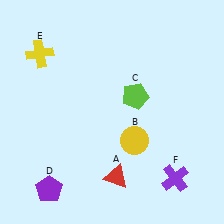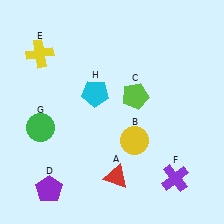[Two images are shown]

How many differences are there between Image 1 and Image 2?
There are 2 differences between the two images.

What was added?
A green circle (G), a cyan pentagon (H) were added in Image 2.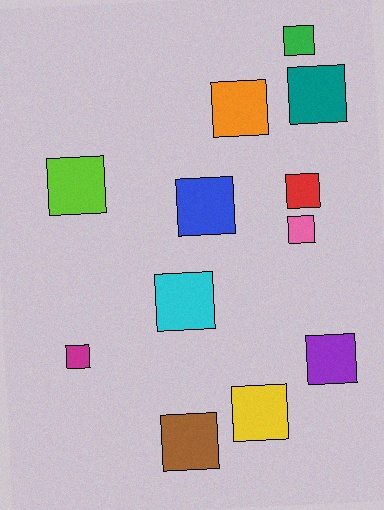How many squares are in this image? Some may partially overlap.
There are 12 squares.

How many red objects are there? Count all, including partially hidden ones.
There is 1 red object.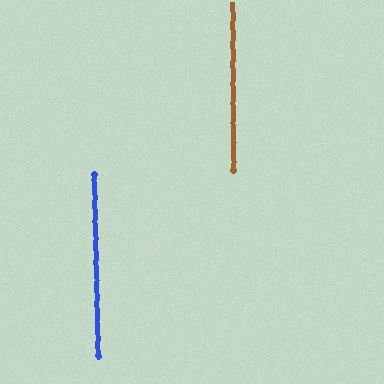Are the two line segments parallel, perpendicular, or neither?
Parallel — their directions differ by only 1.2°.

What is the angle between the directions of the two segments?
Approximately 1 degree.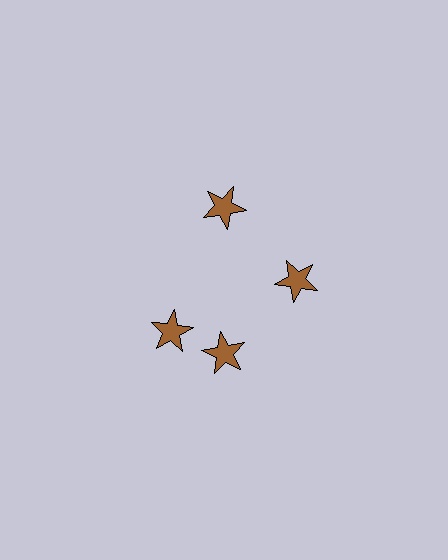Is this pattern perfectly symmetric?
No. The 4 brown stars are arranged in a ring, but one element near the 9 o'clock position is rotated out of alignment along the ring, breaking the 4-fold rotational symmetry.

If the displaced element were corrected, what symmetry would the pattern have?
It would have 4-fold rotational symmetry — the pattern would map onto itself every 90 degrees.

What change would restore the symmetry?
The symmetry would be restored by rotating it back into even spacing with its neighbors so that all 4 stars sit at equal angles and equal distance from the center.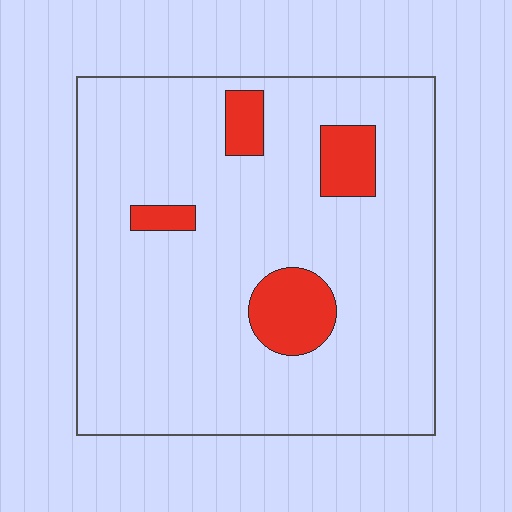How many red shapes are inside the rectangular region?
4.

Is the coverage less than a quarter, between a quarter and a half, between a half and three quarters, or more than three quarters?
Less than a quarter.